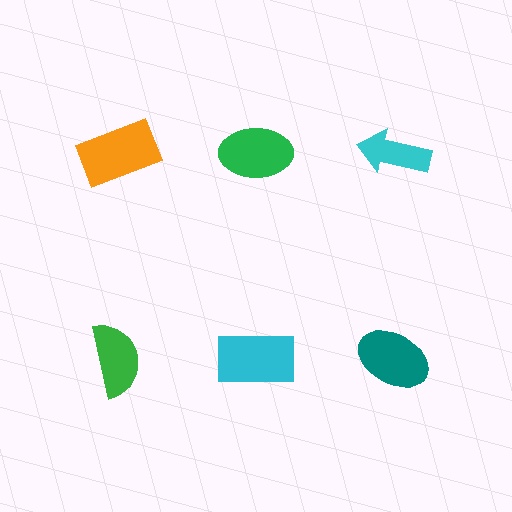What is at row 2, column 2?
A cyan rectangle.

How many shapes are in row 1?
3 shapes.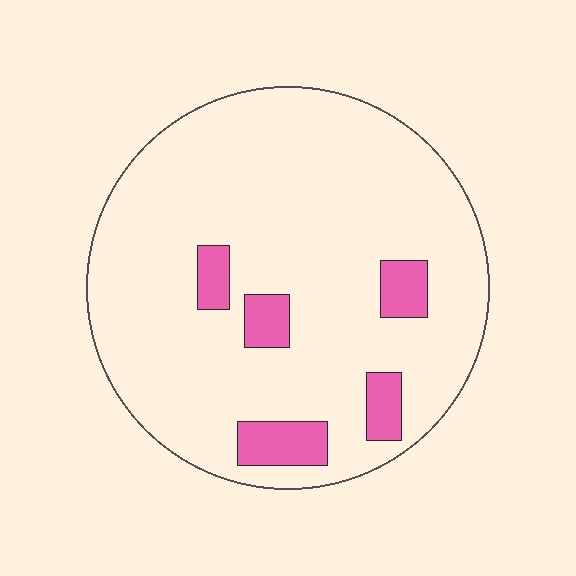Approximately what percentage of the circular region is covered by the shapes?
Approximately 10%.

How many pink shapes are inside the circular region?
5.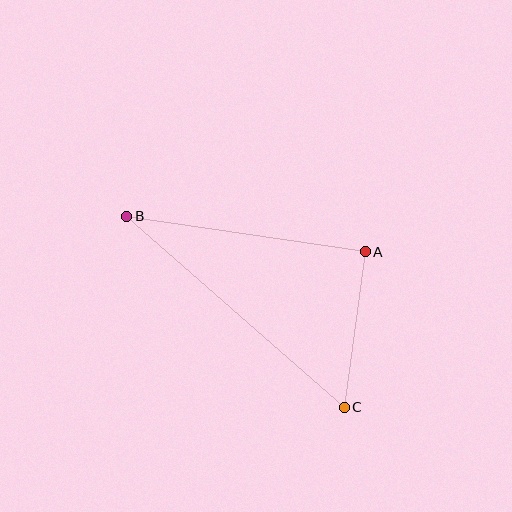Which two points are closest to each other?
Points A and C are closest to each other.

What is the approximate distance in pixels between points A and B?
The distance between A and B is approximately 241 pixels.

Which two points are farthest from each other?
Points B and C are farthest from each other.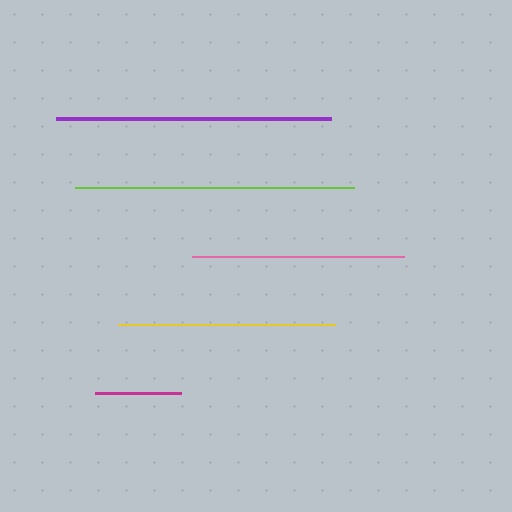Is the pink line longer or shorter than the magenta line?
The pink line is longer than the magenta line.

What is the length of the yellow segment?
The yellow segment is approximately 217 pixels long.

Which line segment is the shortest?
The magenta line is the shortest at approximately 86 pixels.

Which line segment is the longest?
The lime line is the longest at approximately 279 pixels.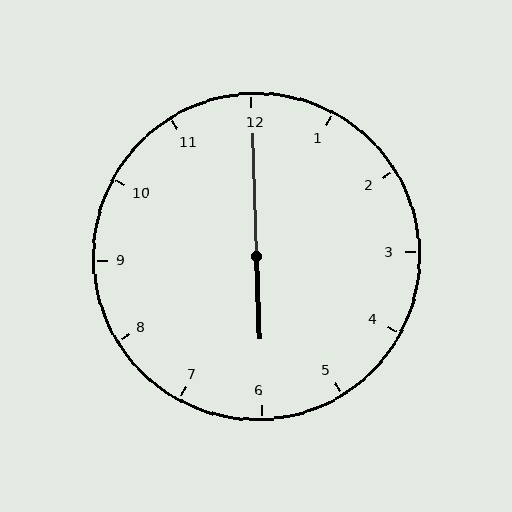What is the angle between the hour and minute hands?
Approximately 180 degrees.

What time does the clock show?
6:00.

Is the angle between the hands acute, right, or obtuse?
It is obtuse.